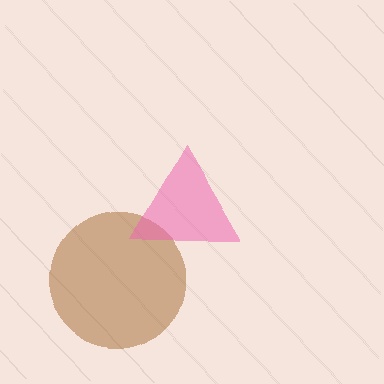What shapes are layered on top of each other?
The layered shapes are: a brown circle, a pink triangle.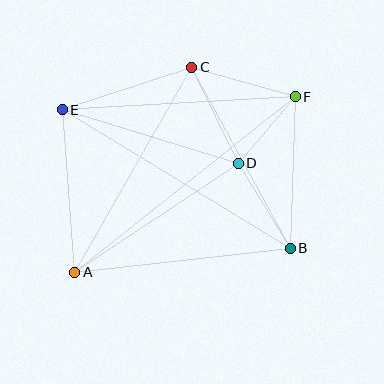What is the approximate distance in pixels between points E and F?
The distance between E and F is approximately 233 pixels.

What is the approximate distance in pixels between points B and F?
The distance between B and F is approximately 152 pixels.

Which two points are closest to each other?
Points D and F are closest to each other.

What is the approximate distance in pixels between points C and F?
The distance between C and F is approximately 108 pixels.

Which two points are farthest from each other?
Points A and F are farthest from each other.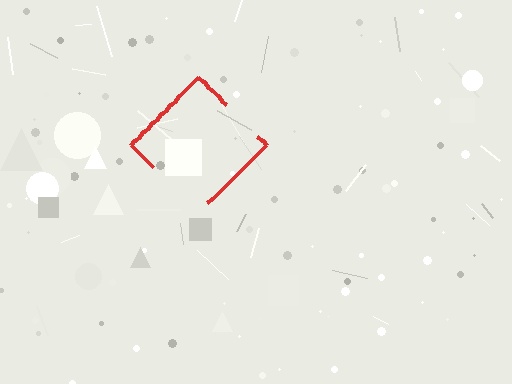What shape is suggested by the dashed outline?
The dashed outline suggests a diamond.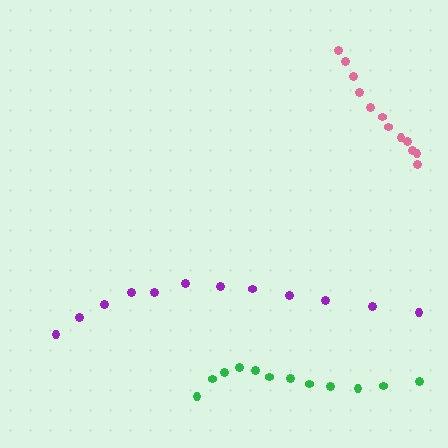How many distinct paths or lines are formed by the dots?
There are 3 distinct paths.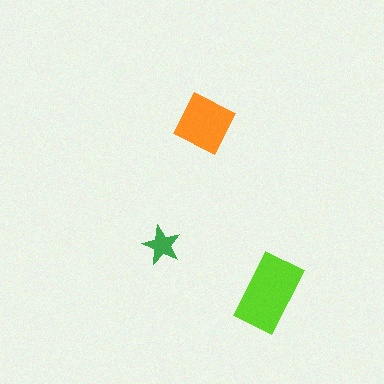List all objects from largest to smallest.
The lime rectangle, the orange square, the green star.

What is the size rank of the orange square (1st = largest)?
2nd.